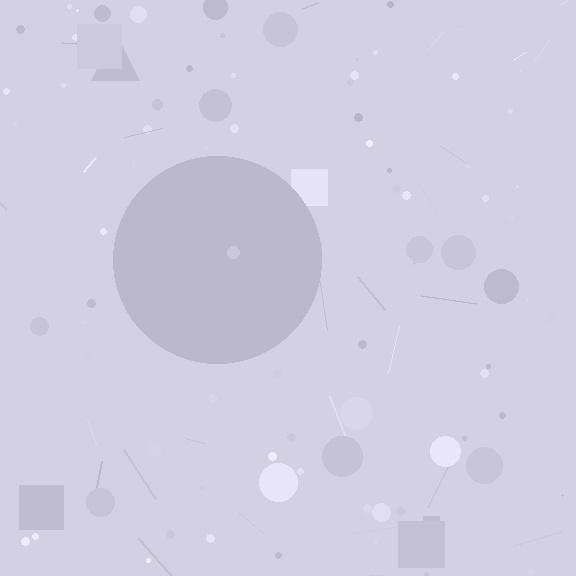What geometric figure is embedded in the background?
A circle is embedded in the background.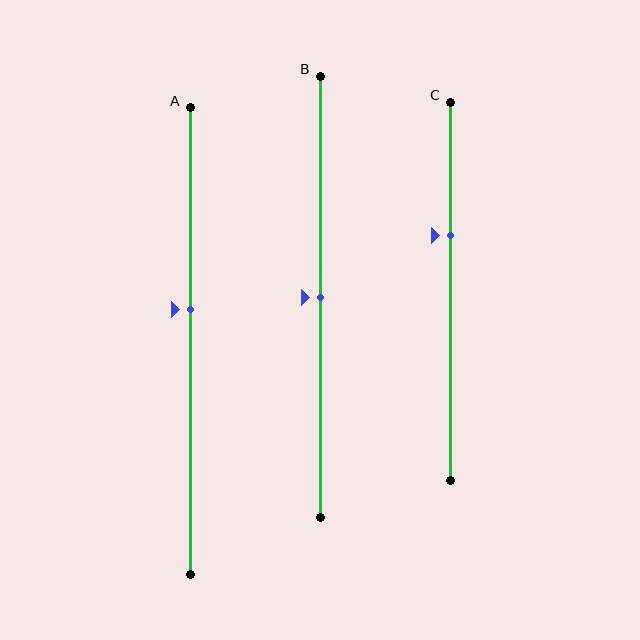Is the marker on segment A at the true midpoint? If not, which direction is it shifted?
No, the marker on segment A is shifted upward by about 7% of the segment length.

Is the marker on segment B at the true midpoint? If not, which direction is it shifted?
Yes, the marker on segment B is at the true midpoint.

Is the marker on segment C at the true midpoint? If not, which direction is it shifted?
No, the marker on segment C is shifted upward by about 15% of the segment length.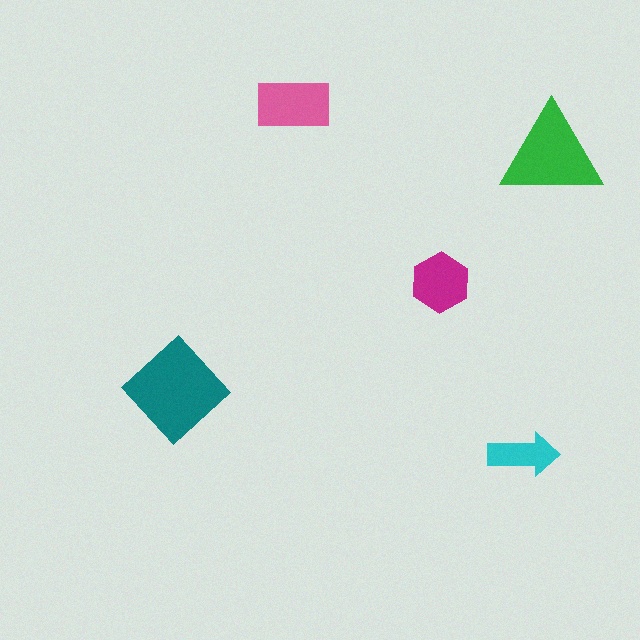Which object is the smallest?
The cyan arrow.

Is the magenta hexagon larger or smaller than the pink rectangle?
Smaller.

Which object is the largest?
The teal diamond.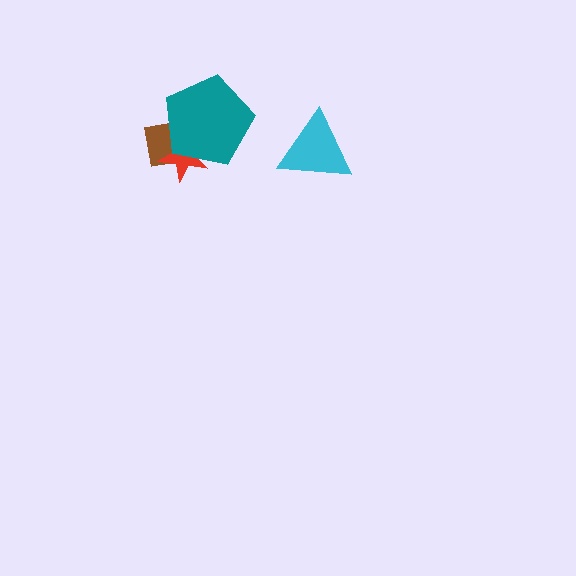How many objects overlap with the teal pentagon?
2 objects overlap with the teal pentagon.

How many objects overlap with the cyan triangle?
0 objects overlap with the cyan triangle.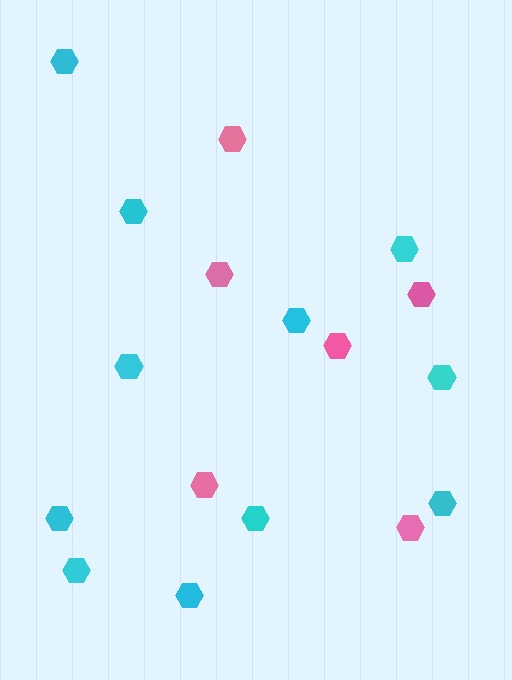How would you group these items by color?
There are 2 groups: one group of cyan hexagons (11) and one group of pink hexagons (6).